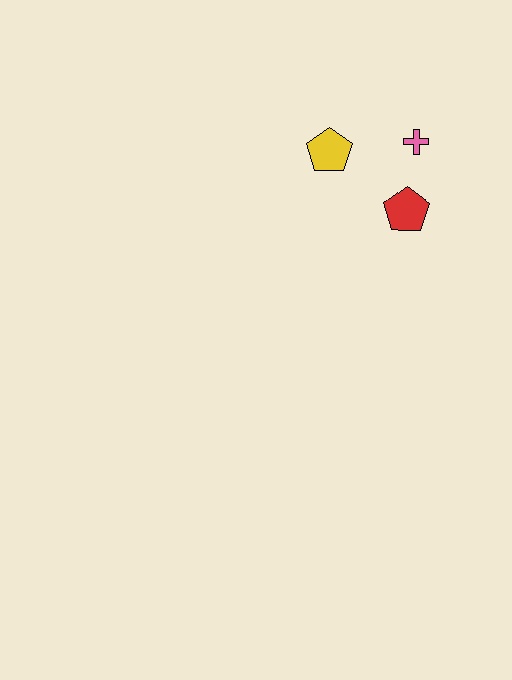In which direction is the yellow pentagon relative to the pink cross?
The yellow pentagon is to the left of the pink cross.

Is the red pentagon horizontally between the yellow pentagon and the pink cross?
Yes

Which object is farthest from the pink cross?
The yellow pentagon is farthest from the pink cross.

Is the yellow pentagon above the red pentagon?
Yes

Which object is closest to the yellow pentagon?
The pink cross is closest to the yellow pentagon.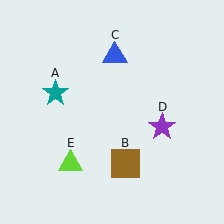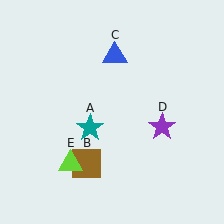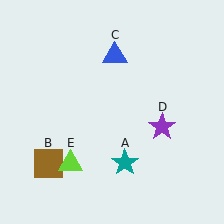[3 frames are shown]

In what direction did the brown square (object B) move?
The brown square (object B) moved left.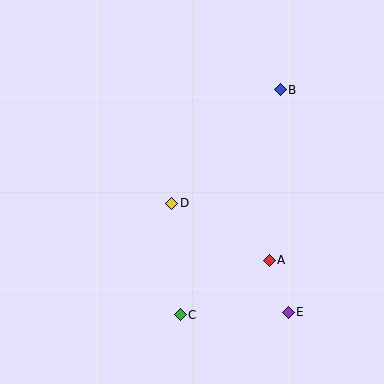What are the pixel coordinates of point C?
Point C is at (180, 315).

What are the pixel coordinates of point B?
Point B is at (280, 90).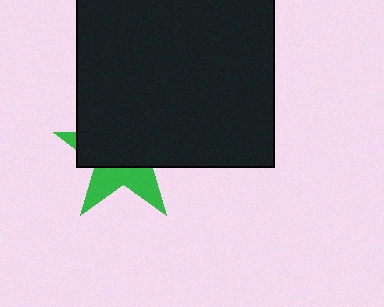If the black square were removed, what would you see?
You would see the complete green star.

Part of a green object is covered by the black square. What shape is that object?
It is a star.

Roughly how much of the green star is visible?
A small part of it is visible (roughly 37%).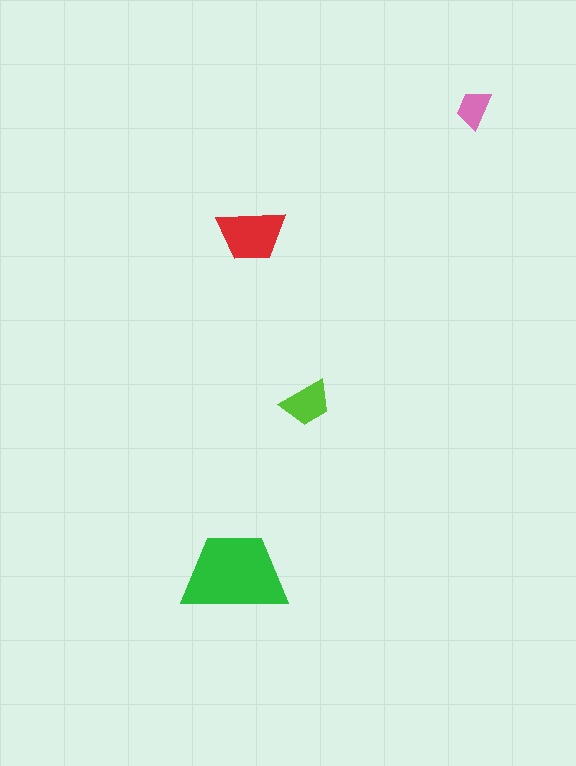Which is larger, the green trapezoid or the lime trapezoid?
The green one.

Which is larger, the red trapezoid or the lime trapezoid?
The red one.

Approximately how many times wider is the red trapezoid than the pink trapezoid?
About 1.5 times wider.